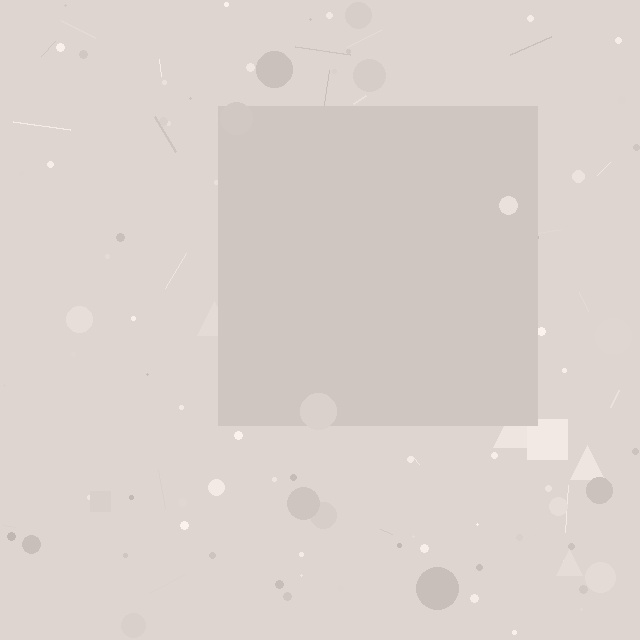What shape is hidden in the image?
A square is hidden in the image.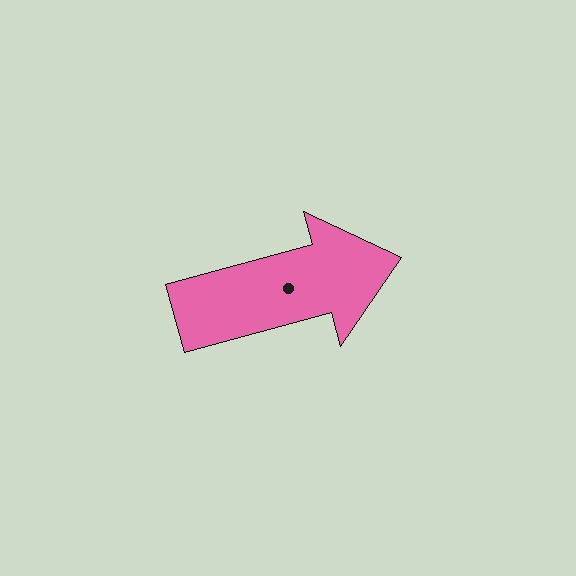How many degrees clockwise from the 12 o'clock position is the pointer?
Approximately 75 degrees.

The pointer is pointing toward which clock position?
Roughly 2 o'clock.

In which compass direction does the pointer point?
East.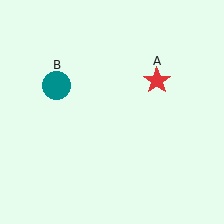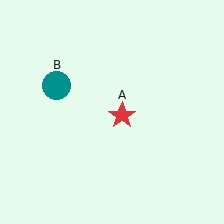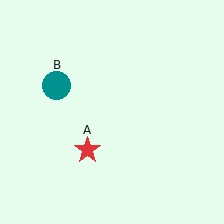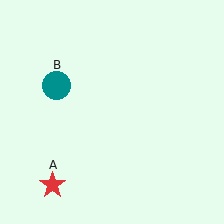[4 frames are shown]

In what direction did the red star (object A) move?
The red star (object A) moved down and to the left.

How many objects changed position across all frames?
1 object changed position: red star (object A).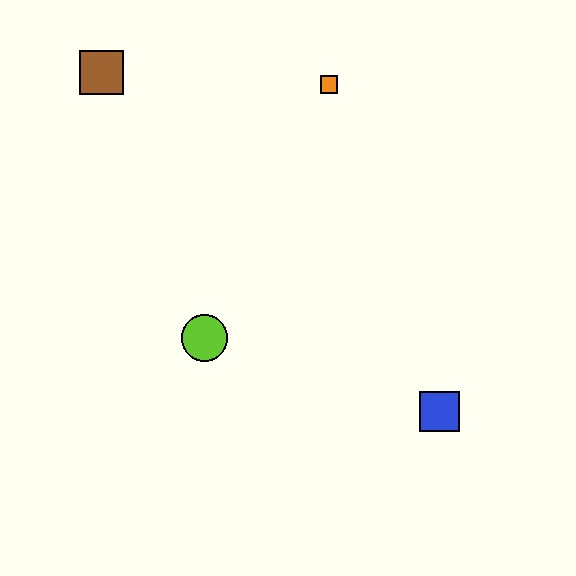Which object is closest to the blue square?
The lime circle is closest to the blue square.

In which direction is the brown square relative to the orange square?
The brown square is to the left of the orange square.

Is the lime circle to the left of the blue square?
Yes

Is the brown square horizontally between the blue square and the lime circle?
No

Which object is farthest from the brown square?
The blue square is farthest from the brown square.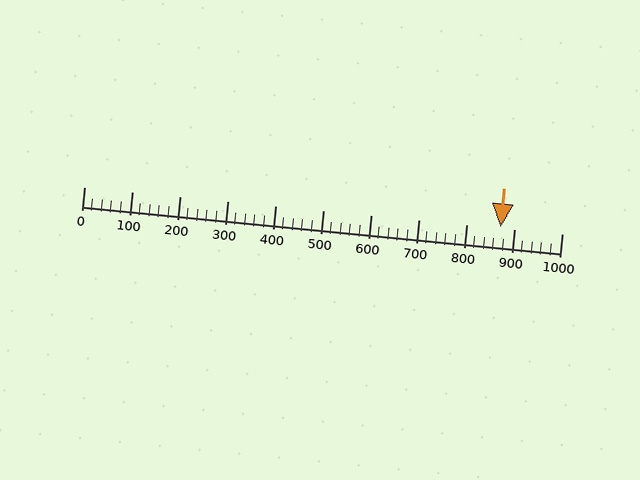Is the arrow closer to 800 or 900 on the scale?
The arrow is closer to 900.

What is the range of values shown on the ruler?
The ruler shows values from 0 to 1000.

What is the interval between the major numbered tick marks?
The major tick marks are spaced 100 units apart.